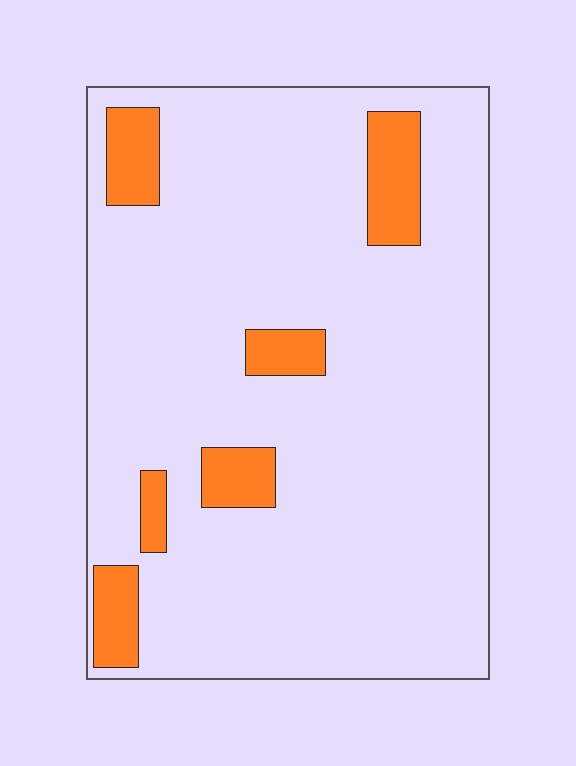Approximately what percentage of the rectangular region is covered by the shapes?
Approximately 10%.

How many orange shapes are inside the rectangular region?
6.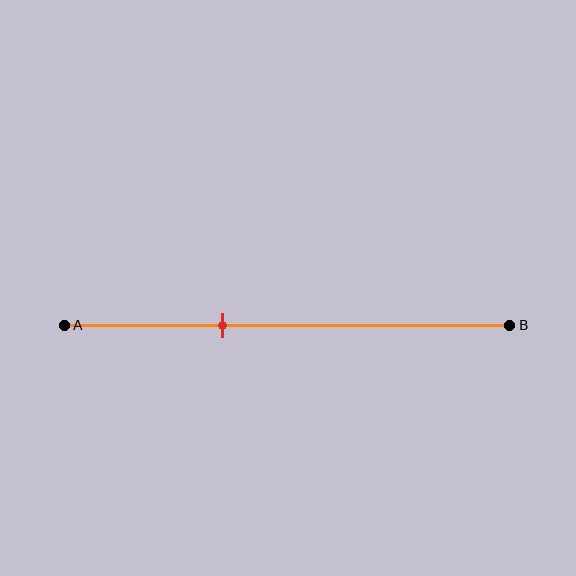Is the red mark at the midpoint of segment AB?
No, the mark is at about 35% from A, not at the 50% midpoint.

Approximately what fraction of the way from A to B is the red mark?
The red mark is approximately 35% of the way from A to B.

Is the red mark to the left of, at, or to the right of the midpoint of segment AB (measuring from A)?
The red mark is to the left of the midpoint of segment AB.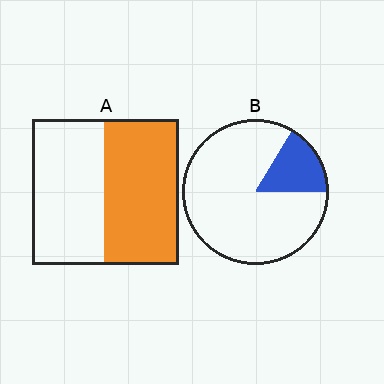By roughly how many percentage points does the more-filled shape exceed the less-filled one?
By roughly 35 percentage points (A over B).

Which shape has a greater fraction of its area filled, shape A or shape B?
Shape A.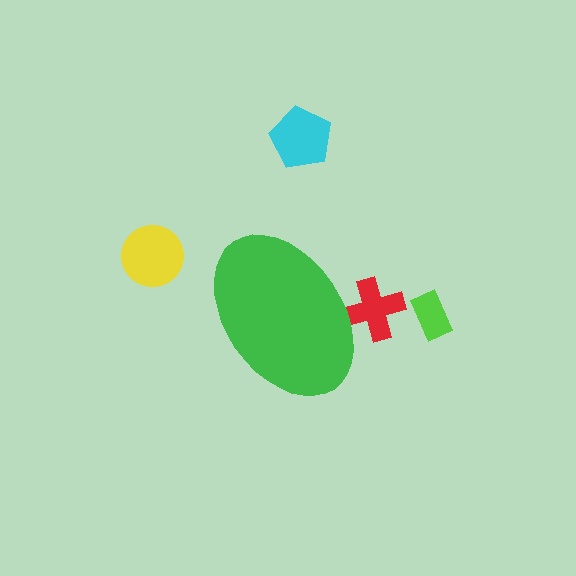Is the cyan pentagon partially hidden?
No, the cyan pentagon is fully visible.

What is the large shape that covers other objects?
A green ellipse.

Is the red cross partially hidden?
Yes, the red cross is partially hidden behind the green ellipse.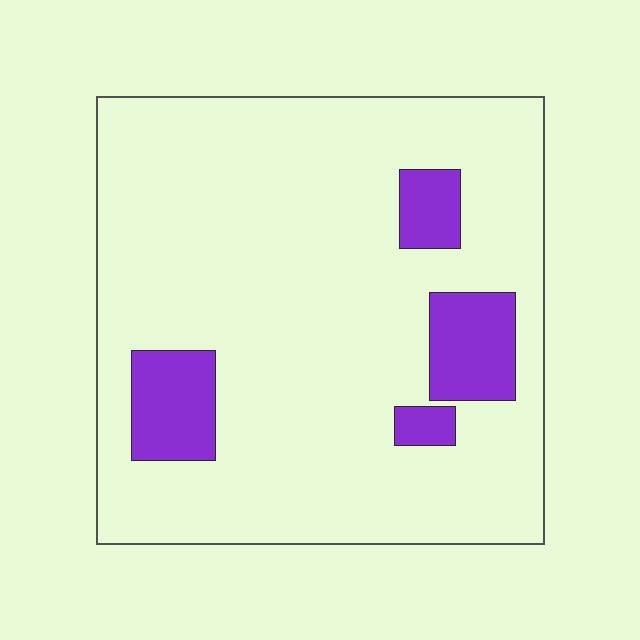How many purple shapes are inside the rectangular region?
4.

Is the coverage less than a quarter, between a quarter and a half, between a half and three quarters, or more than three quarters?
Less than a quarter.